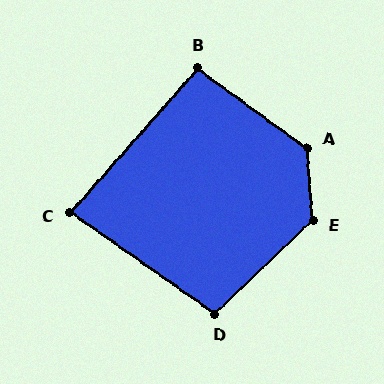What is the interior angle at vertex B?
Approximately 96 degrees (obtuse).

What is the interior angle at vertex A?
Approximately 130 degrees (obtuse).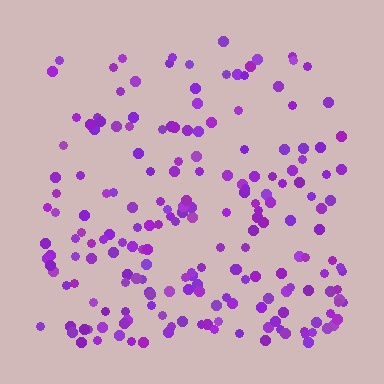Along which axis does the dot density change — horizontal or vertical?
Vertical.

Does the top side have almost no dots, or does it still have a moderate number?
Still a moderate number, just noticeably fewer than the bottom.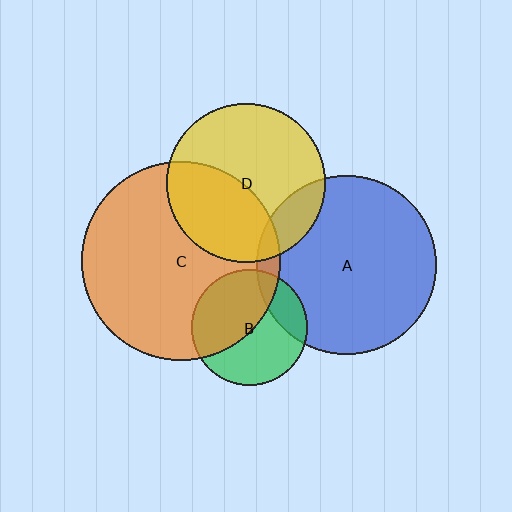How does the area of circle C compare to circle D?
Approximately 1.6 times.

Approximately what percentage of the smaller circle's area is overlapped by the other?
Approximately 50%.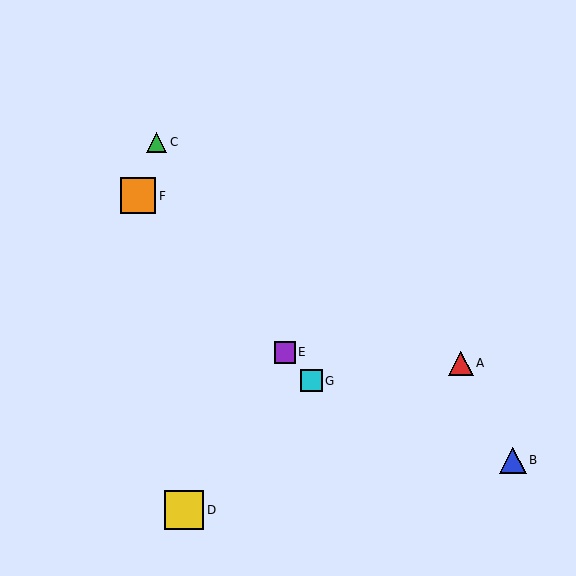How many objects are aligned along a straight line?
3 objects (E, F, G) are aligned along a straight line.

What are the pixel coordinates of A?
Object A is at (461, 363).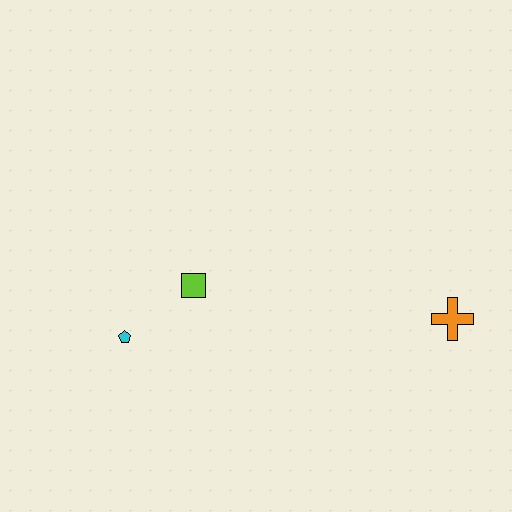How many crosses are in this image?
There is 1 cross.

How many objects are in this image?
There are 3 objects.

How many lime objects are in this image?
There is 1 lime object.